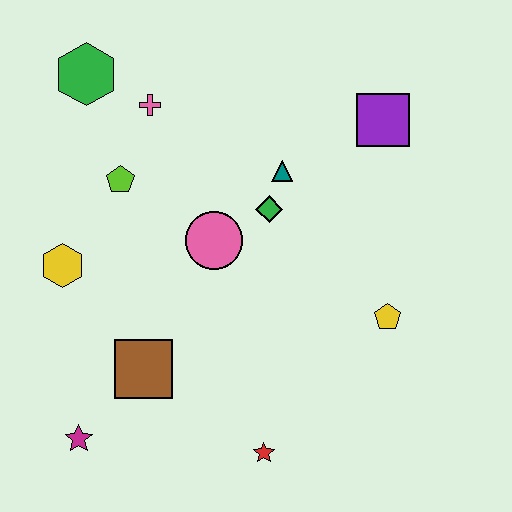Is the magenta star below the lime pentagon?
Yes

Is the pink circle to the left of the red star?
Yes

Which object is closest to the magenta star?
The brown square is closest to the magenta star.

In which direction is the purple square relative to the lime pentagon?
The purple square is to the right of the lime pentagon.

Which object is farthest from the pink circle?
The magenta star is farthest from the pink circle.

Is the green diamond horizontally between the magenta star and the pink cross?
No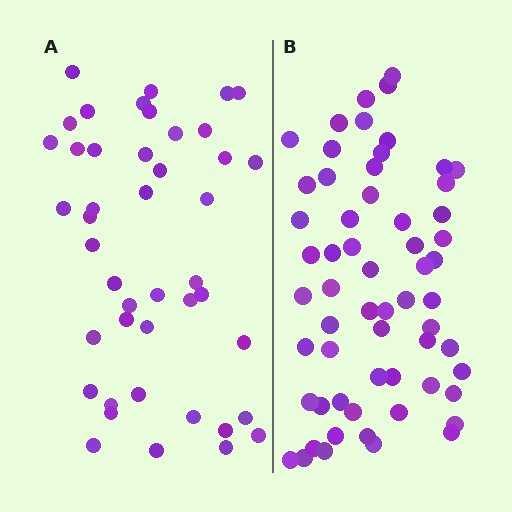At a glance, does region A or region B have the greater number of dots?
Region B (the right region) has more dots.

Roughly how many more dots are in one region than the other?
Region B has approximately 15 more dots than region A.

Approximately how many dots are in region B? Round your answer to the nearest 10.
About 60 dots.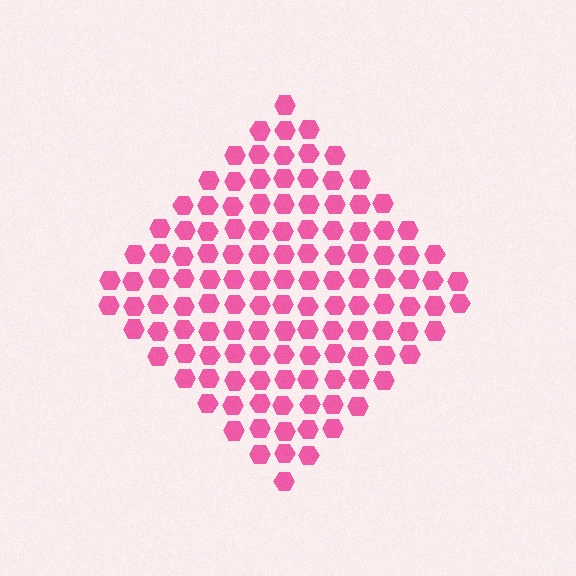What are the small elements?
The small elements are hexagons.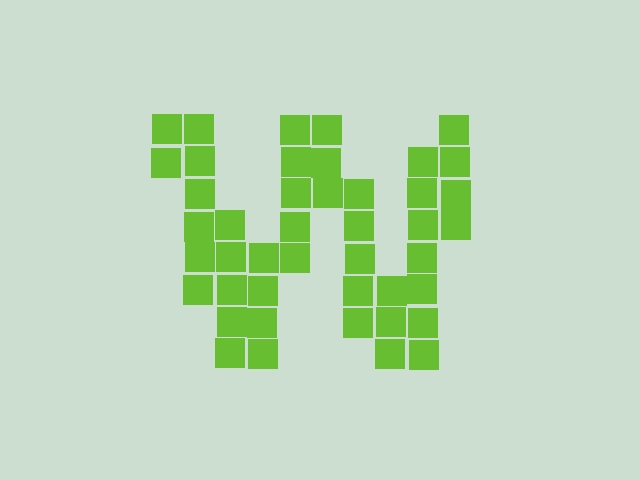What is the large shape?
The large shape is the letter W.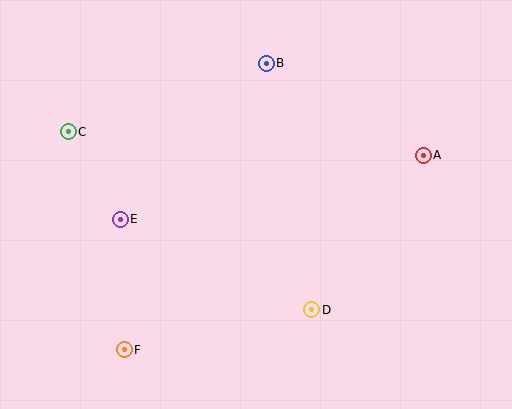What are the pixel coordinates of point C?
Point C is at (68, 132).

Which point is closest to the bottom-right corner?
Point D is closest to the bottom-right corner.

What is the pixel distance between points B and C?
The distance between B and C is 210 pixels.